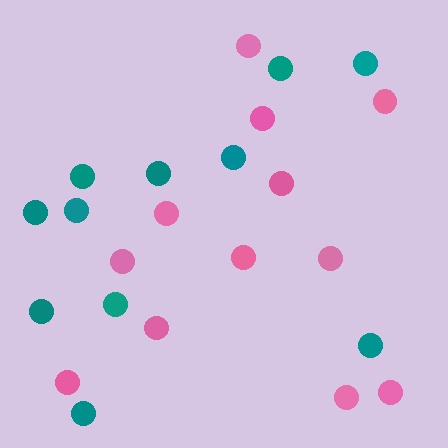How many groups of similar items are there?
There are 2 groups: one group of pink circles (12) and one group of teal circles (11).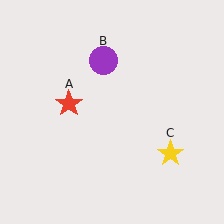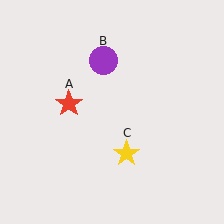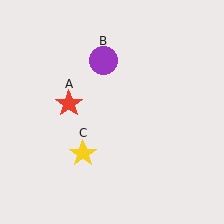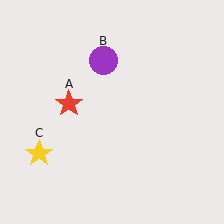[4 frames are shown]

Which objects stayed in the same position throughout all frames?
Red star (object A) and purple circle (object B) remained stationary.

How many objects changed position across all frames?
1 object changed position: yellow star (object C).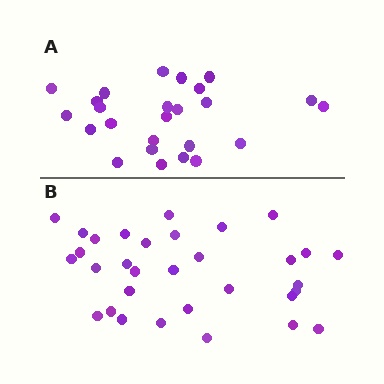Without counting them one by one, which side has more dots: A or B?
Region B (the bottom region) has more dots.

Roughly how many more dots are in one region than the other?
Region B has roughly 8 or so more dots than region A.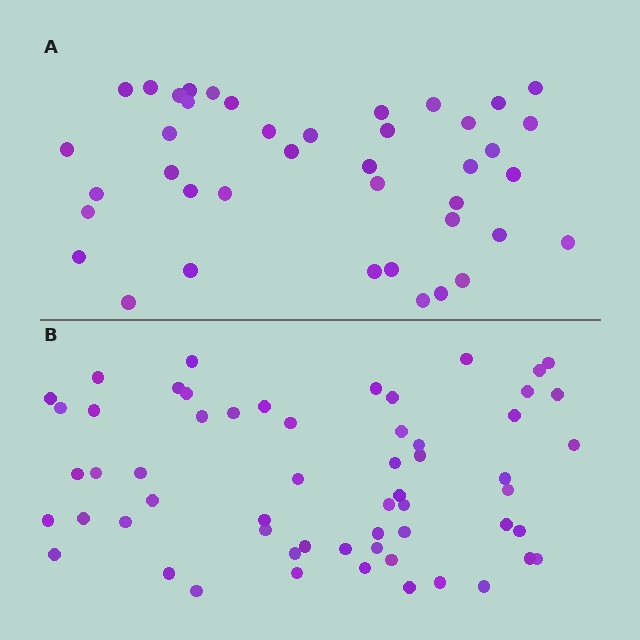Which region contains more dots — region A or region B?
Region B (the bottom region) has more dots.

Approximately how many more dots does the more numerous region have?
Region B has approximately 15 more dots than region A.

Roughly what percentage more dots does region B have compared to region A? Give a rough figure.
About 40% more.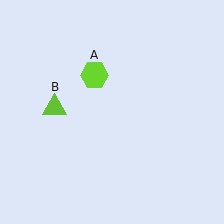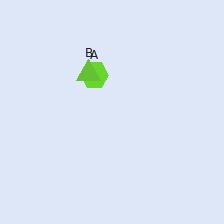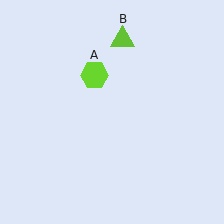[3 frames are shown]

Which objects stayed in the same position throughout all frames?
Lime hexagon (object A) remained stationary.